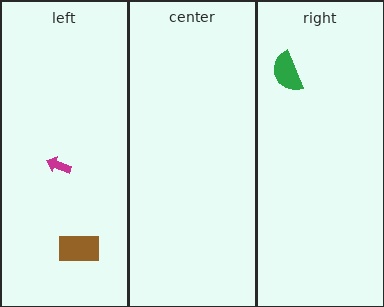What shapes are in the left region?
The brown rectangle, the magenta arrow.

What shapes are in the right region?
The green semicircle.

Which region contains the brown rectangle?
The left region.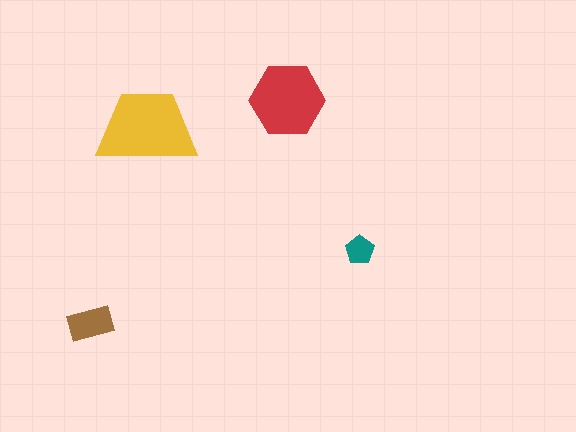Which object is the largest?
The yellow trapezoid.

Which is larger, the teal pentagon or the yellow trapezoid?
The yellow trapezoid.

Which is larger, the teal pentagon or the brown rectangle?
The brown rectangle.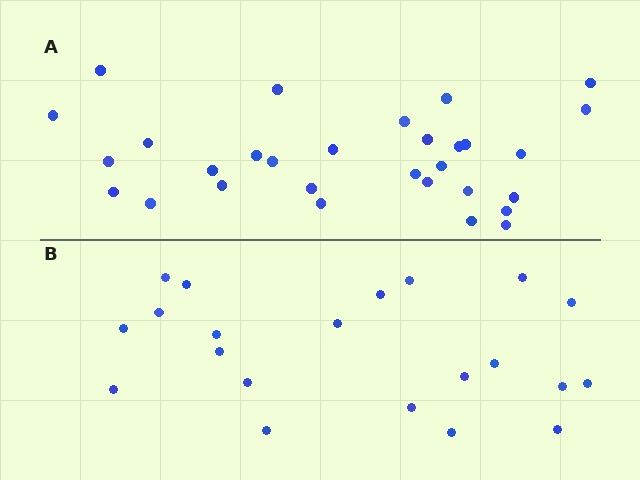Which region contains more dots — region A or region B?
Region A (the top region) has more dots.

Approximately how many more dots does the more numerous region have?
Region A has roughly 8 or so more dots than region B.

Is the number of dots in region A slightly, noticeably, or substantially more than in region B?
Region A has noticeably more, but not dramatically so. The ratio is roughly 1.4 to 1.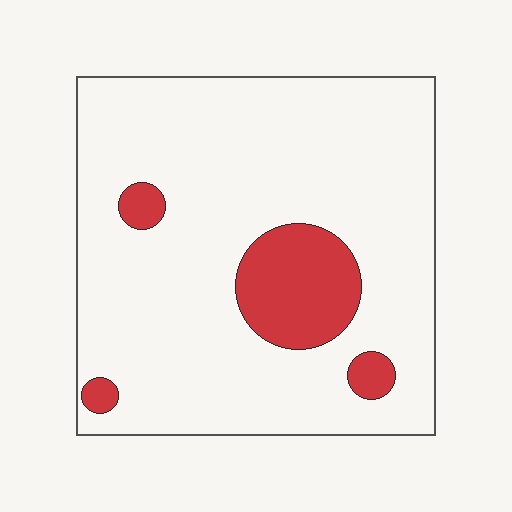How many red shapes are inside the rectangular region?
4.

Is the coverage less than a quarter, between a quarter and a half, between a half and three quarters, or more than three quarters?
Less than a quarter.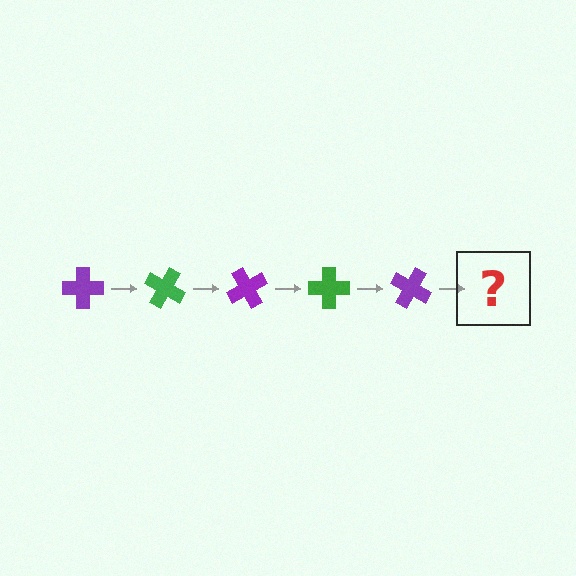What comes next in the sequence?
The next element should be a green cross, rotated 150 degrees from the start.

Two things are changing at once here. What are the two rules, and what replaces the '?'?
The two rules are that it rotates 30 degrees each step and the color cycles through purple and green. The '?' should be a green cross, rotated 150 degrees from the start.